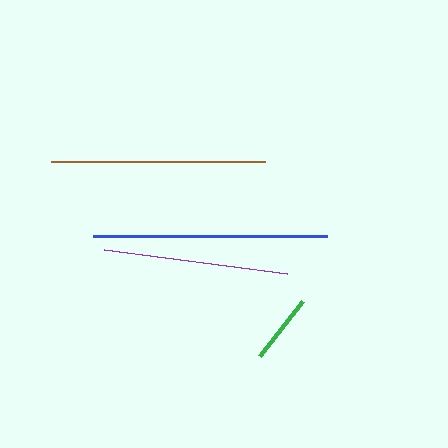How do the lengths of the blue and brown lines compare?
The blue and brown lines are approximately the same length.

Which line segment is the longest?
The blue line is the longest at approximately 234 pixels.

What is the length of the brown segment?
The brown segment is approximately 214 pixels long.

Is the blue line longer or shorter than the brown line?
The blue line is longer than the brown line.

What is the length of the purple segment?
The purple segment is approximately 184 pixels long.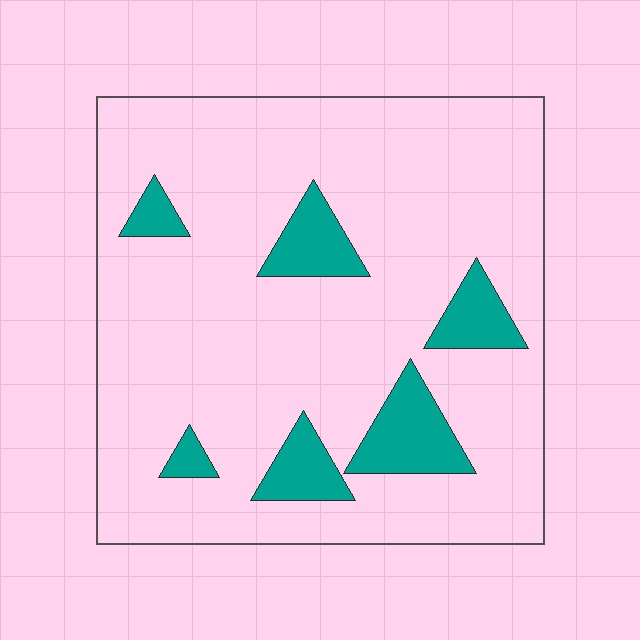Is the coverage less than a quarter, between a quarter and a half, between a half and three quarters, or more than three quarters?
Less than a quarter.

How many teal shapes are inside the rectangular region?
6.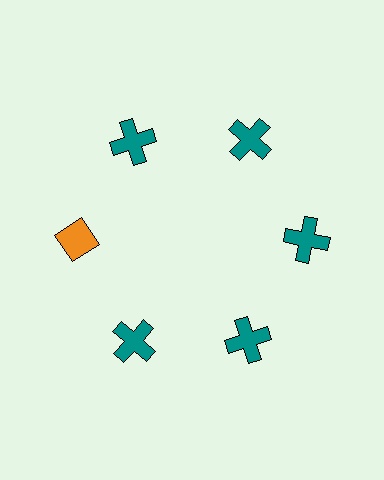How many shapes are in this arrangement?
There are 6 shapes arranged in a ring pattern.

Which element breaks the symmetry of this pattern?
The orange diamond at roughly the 9 o'clock position breaks the symmetry. All other shapes are teal crosses.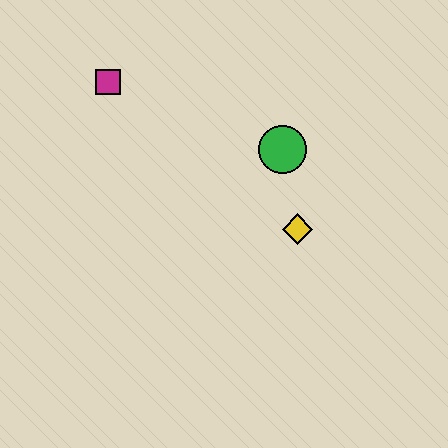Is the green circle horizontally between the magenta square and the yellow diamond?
Yes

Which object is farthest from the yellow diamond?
The magenta square is farthest from the yellow diamond.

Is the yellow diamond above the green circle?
No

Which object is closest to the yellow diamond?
The green circle is closest to the yellow diamond.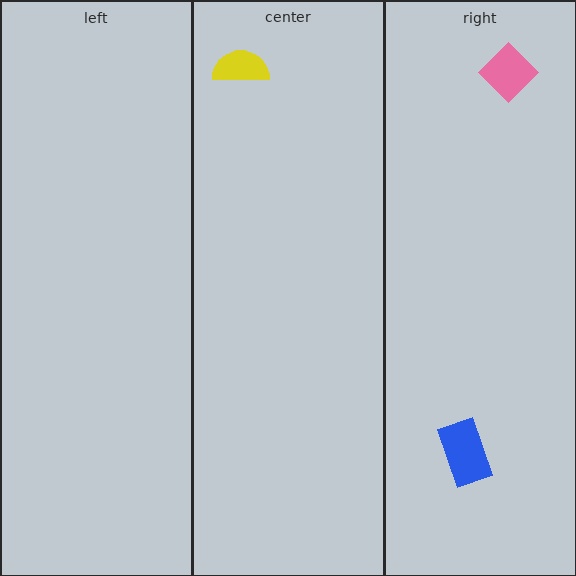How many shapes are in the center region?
1.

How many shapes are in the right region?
2.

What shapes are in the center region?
The yellow semicircle.